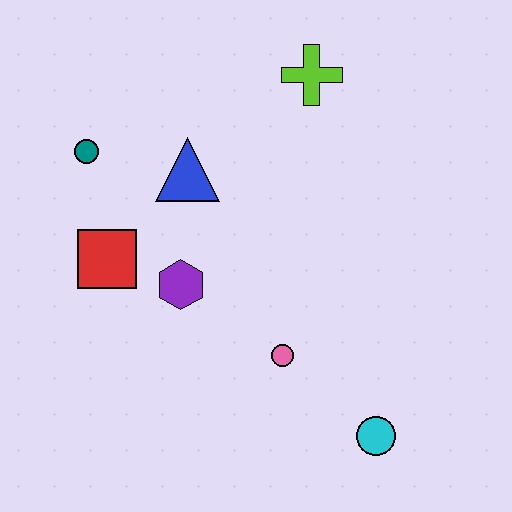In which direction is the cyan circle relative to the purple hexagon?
The cyan circle is to the right of the purple hexagon.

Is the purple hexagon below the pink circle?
No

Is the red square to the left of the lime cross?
Yes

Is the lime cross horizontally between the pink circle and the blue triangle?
No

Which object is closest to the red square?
The purple hexagon is closest to the red square.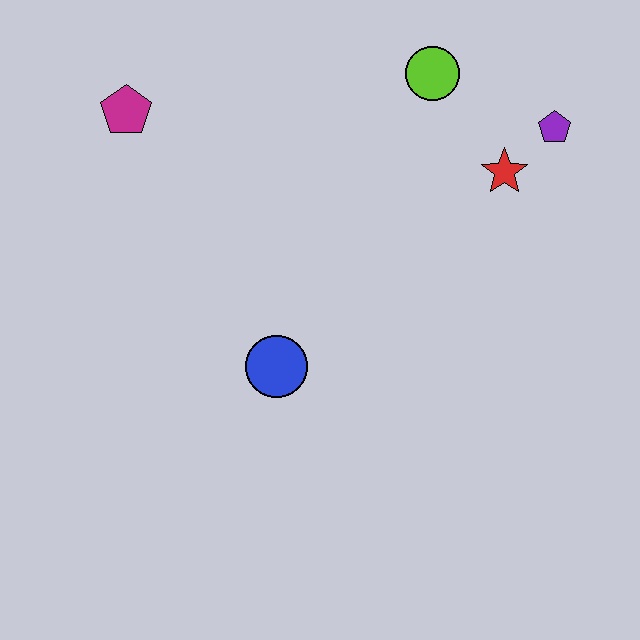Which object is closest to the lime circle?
The red star is closest to the lime circle.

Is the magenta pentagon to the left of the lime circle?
Yes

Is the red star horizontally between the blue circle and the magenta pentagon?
No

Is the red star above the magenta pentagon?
No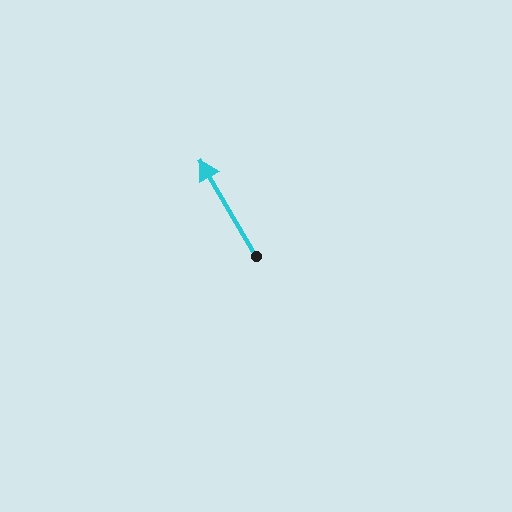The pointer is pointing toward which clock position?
Roughly 11 o'clock.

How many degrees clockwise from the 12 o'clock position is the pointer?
Approximately 330 degrees.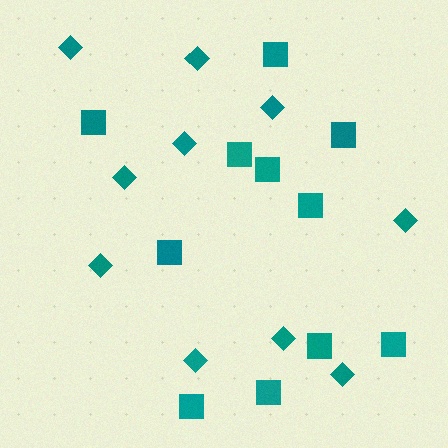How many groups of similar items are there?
There are 2 groups: one group of squares (11) and one group of diamonds (10).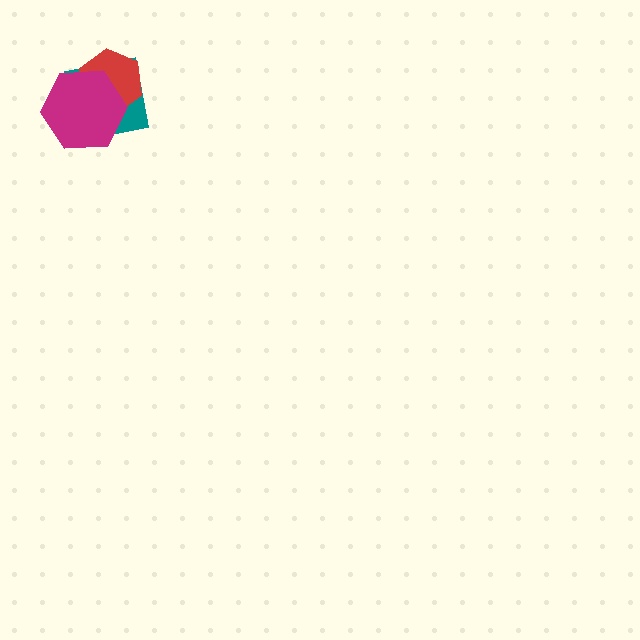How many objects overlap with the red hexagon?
2 objects overlap with the red hexagon.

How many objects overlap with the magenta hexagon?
2 objects overlap with the magenta hexagon.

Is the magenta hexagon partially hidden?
No, no other shape covers it.